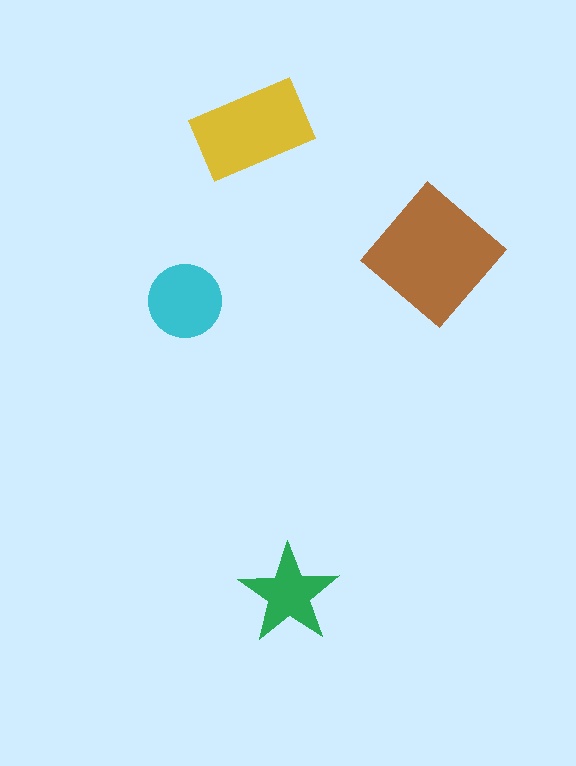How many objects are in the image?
There are 4 objects in the image.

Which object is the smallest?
The green star.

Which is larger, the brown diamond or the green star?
The brown diamond.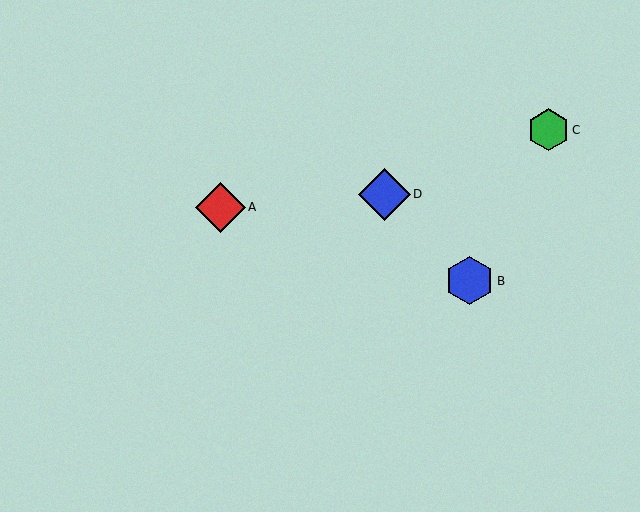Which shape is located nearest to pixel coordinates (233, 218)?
The red diamond (labeled A) at (221, 207) is nearest to that location.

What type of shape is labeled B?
Shape B is a blue hexagon.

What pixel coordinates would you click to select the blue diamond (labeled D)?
Click at (384, 194) to select the blue diamond D.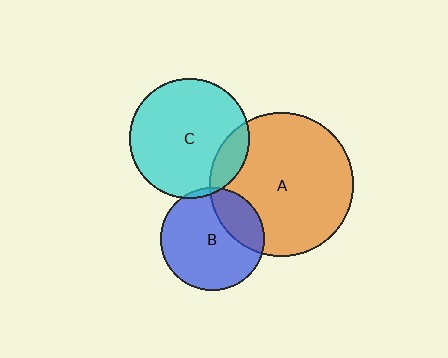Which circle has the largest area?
Circle A (orange).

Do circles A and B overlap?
Yes.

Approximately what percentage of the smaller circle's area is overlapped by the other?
Approximately 25%.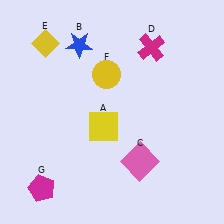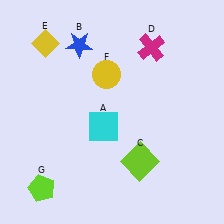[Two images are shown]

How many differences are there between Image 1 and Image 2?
There are 3 differences between the two images.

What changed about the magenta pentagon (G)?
In Image 1, G is magenta. In Image 2, it changed to lime.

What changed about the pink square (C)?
In Image 1, C is pink. In Image 2, it changed to lime.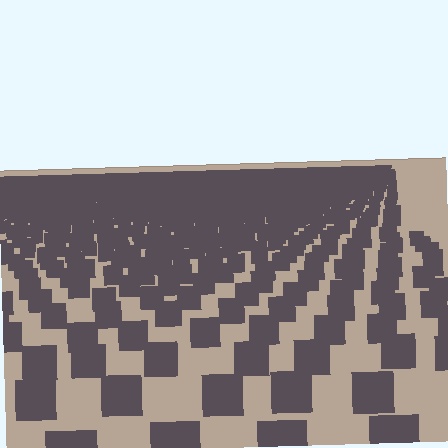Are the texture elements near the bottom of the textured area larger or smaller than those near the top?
Larger. Near the bottom, elements are closer to the viewer and appear at a bigger on-screen size.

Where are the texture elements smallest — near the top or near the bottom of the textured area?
Near the top.